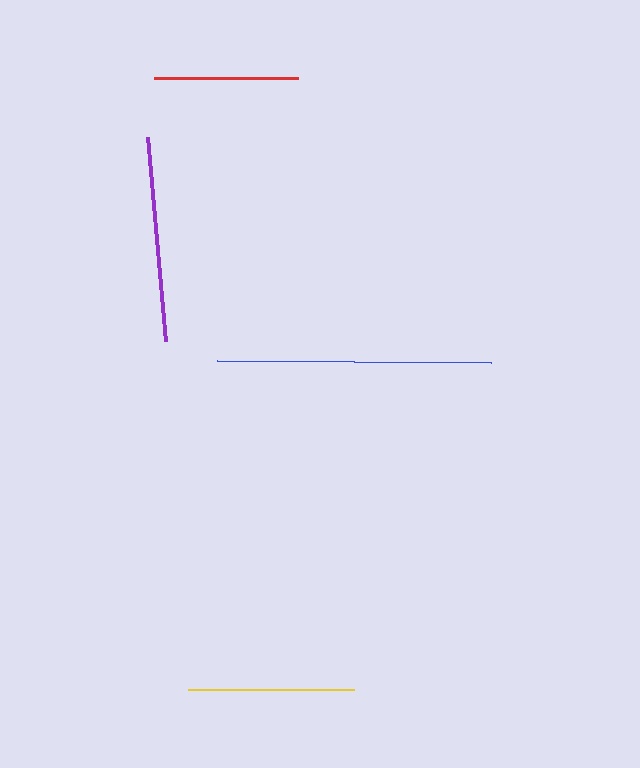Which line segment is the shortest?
The red line is the shortest at approximately 144 pixels.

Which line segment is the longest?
The blue line is the longest at approximately 275 pixels.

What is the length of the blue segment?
The blue segment is approximately 275 pixels long.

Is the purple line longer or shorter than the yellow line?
The purple line is longer than the yellow line.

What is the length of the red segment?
The red segment is approximately 144 pixels long.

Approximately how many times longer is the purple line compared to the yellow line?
The purple line is approximately 1.2 times the length of the yellow line.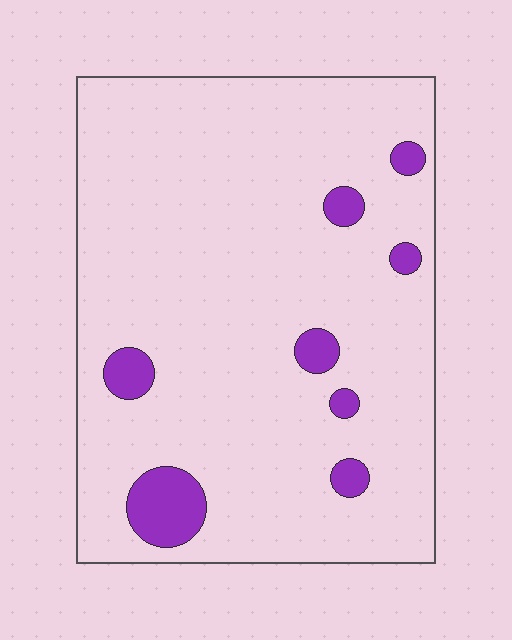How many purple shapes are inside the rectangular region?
8.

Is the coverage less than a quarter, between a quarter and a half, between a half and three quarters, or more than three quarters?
Less than a quarter.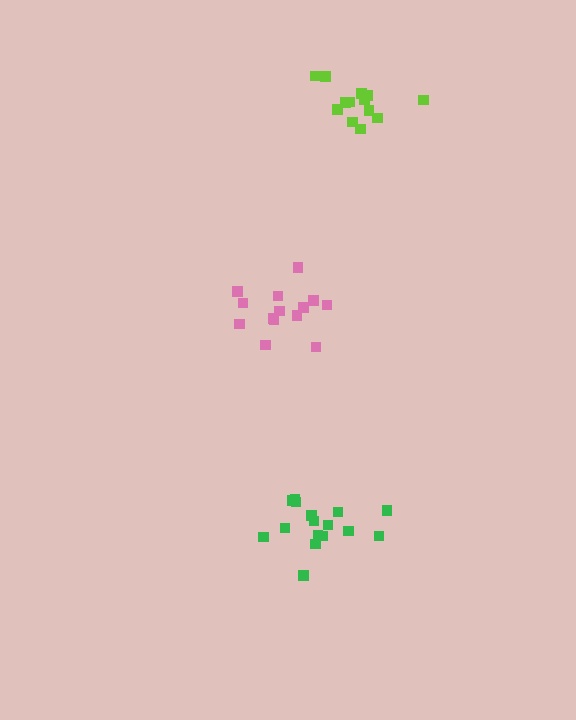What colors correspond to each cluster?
The clusters are colored: green, pink, lime.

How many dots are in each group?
Group 1: 16 dots, Group 2: 14 dots, Group 3: 13 dots (43 total).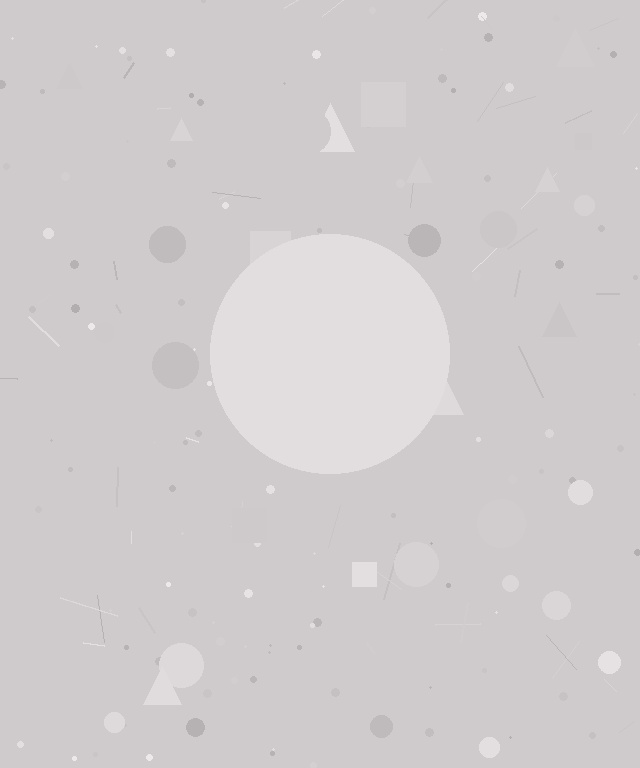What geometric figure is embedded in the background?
A circle is embedded in the background.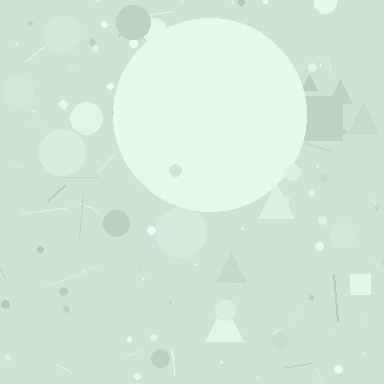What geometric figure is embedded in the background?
A circle is embedded in the background.